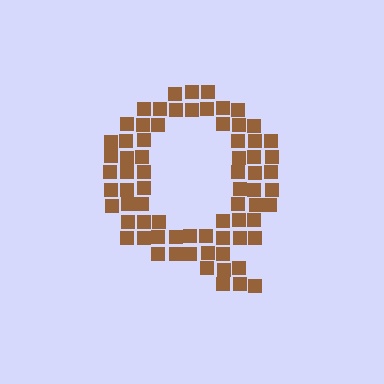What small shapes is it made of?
It is made of small squares.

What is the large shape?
The large shape is the letter Q.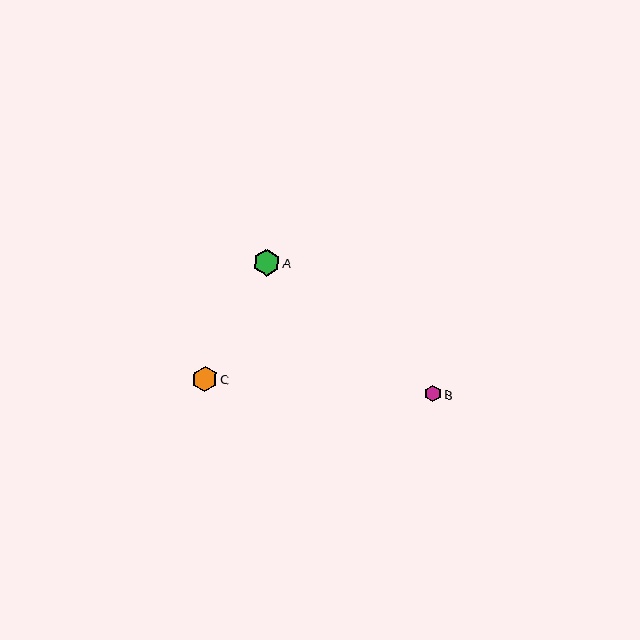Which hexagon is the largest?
Hexagon A is the largest with a size of approximately 27 pixels.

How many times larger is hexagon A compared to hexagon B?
Hexagon A is approximately 1.6 times the size of hexagon B.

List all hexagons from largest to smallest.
From largest to smallest: A, C, B.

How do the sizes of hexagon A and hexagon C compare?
Hexagon A and hexagon C are approximately the same size.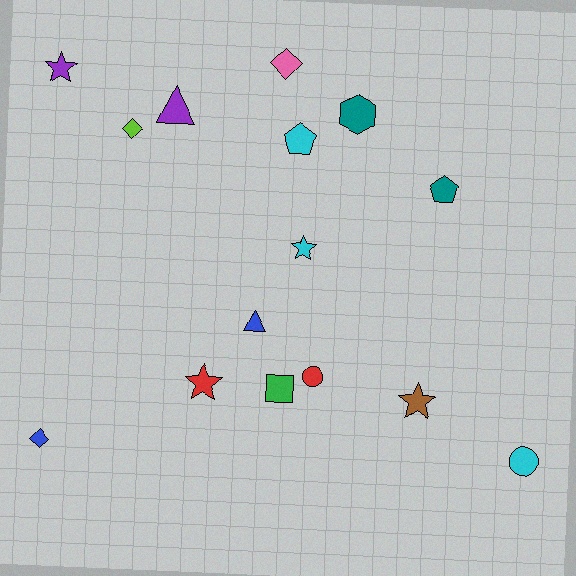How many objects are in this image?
There are 15 objects.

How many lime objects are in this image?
There is 1 lime object.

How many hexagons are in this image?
There is 1 hexagon.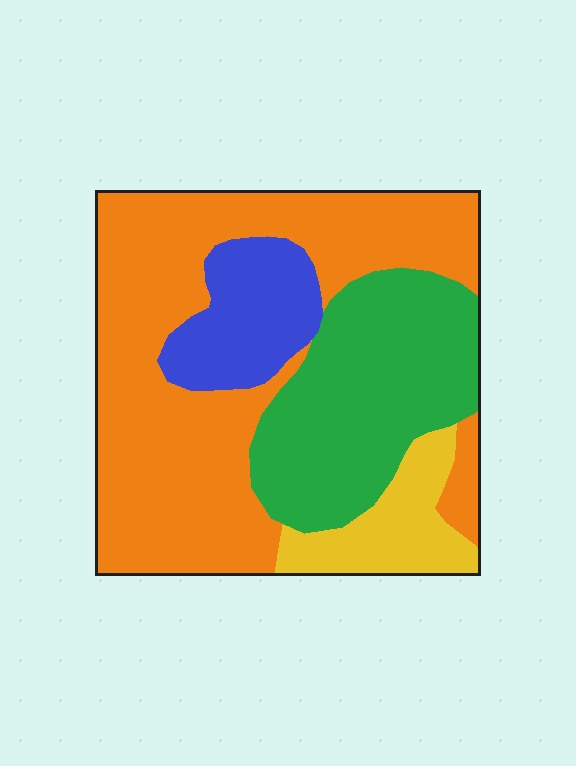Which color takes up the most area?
Orange, at roughly 50%.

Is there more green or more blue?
Green.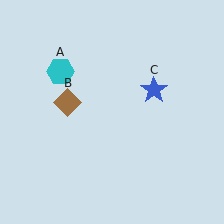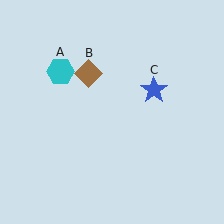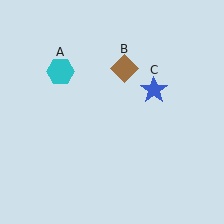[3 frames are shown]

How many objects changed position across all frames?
1 object changed position: brown diamond (object B).